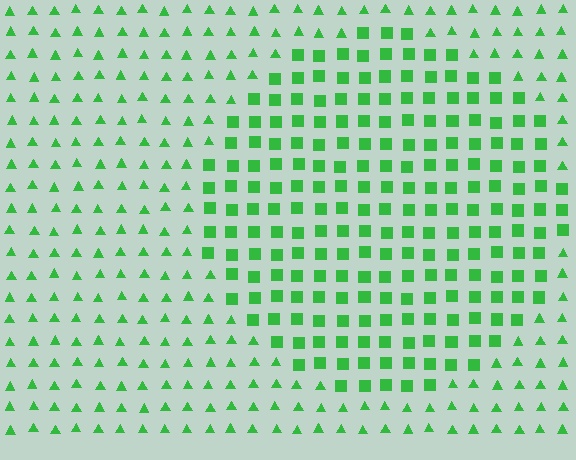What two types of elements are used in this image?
The image uses squares inside the circle region and triangles outside it.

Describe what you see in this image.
The image is filled with small green elements arranged in a uniform grid. A circle-shaped region contains squares, while the surrounding area contains triangles. The boundary is defined purely by the change in element shape.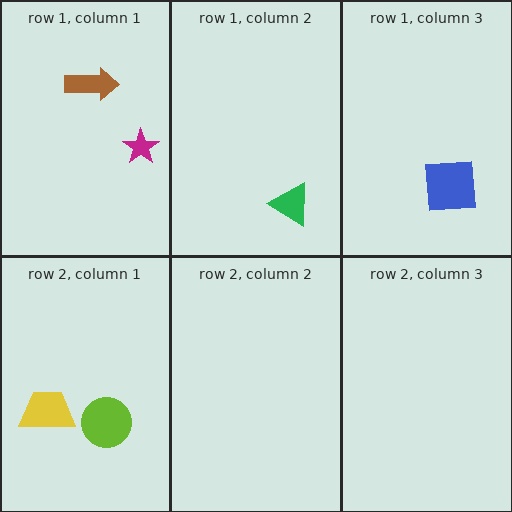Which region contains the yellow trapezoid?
The row 2, column 1 region.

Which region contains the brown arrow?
The row 1, column 1 region.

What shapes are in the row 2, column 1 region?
The lime circle, the yellow trapezoid.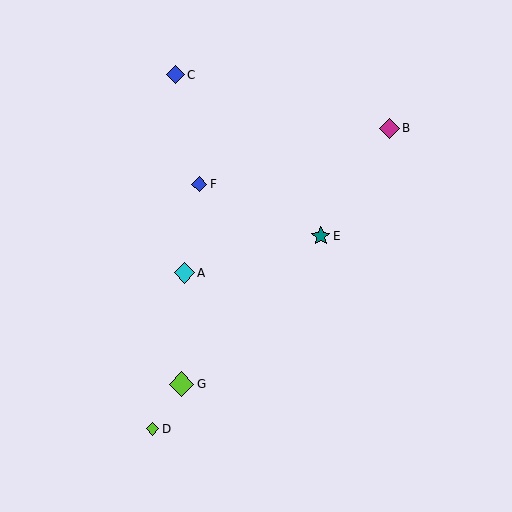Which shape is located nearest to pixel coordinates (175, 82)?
The blue diamond (labeled C) at (176, 75) is nearest to that location.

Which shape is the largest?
The lime diamond (labeled G) is the largest.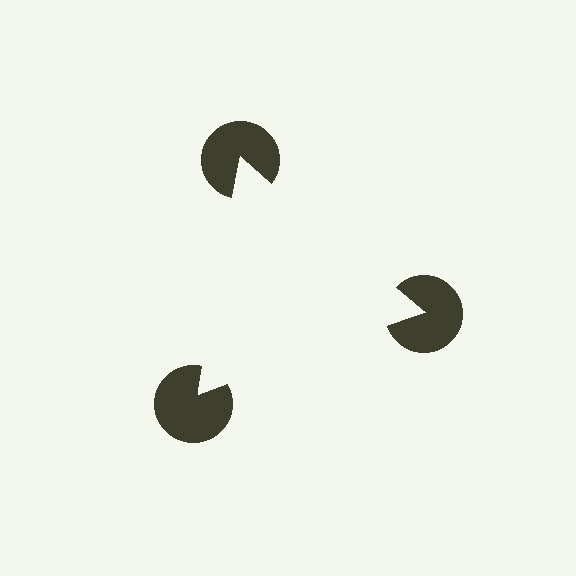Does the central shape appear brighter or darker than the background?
It typically appears slightly brighter than the background, even though no actual brightness change is drawn.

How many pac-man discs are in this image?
There are 3 — one at each vertex of the illusory triangle.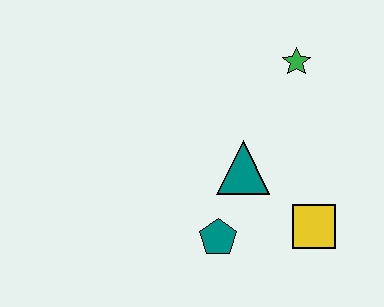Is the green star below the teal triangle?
No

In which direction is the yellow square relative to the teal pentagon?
The yellow square is to the right of the teal pentagon.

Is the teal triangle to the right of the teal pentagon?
Yes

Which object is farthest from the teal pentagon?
The green star is farthest from the teal pentagon.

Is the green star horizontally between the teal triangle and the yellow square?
Yes